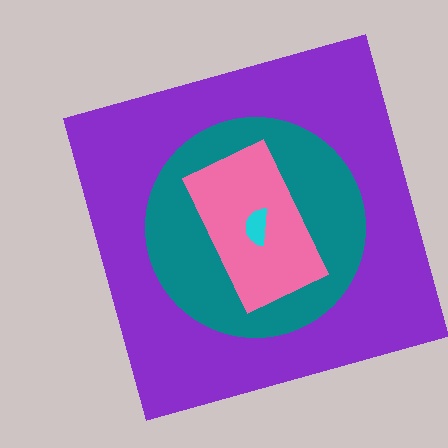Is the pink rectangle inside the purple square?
Yes.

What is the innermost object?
The cyan semicircle.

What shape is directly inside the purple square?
The teal circle.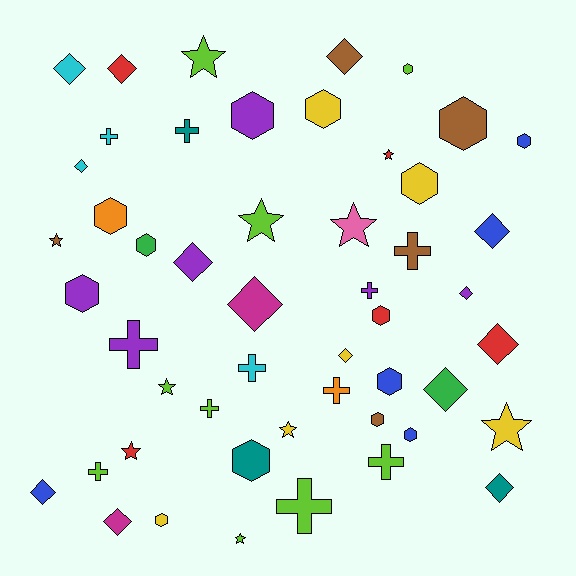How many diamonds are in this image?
There are 14 diamonds.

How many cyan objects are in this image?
There are 4 cyan objects.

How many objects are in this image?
There are 50 objects.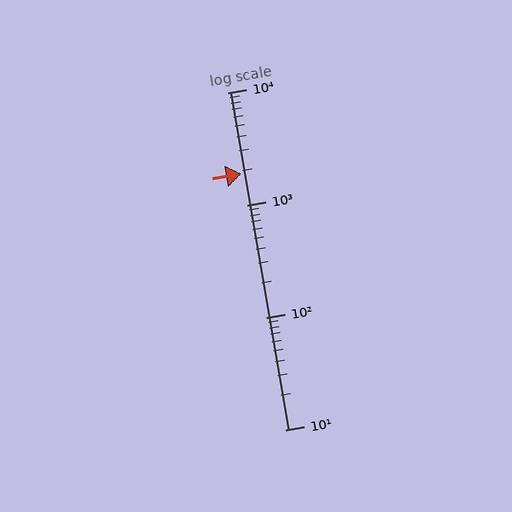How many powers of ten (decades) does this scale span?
The scale spans 3 decades, from 10 to 10000.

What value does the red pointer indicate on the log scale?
The pointer indicates approximately 1900.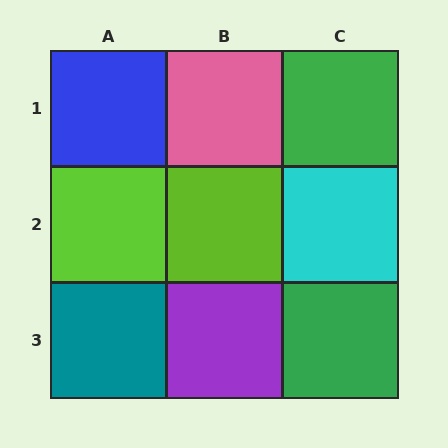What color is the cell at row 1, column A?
Blue.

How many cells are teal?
1 cell is teal.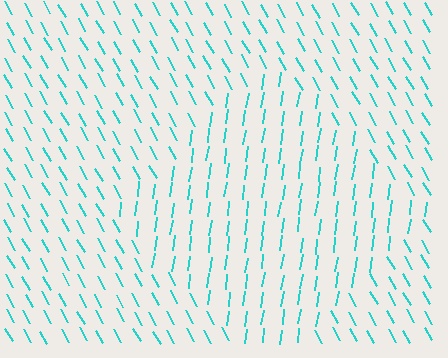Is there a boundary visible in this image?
Yes, there is a texture boundary formed by a change in line orientation.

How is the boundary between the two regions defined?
The boundary is defined purely by a change in line orientation (approximately 38 degrees difference). All lines are the same color and thickness.